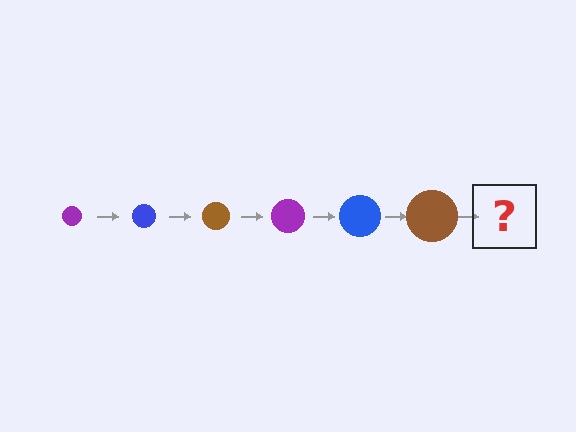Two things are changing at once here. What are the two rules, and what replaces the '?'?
The two rules are that the circle grows larger each step and the color cycles through purple, blue, and brown. The '?' should be a purple circle, larger than the previous one.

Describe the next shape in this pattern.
It should be a purple circle, larger than the previous one.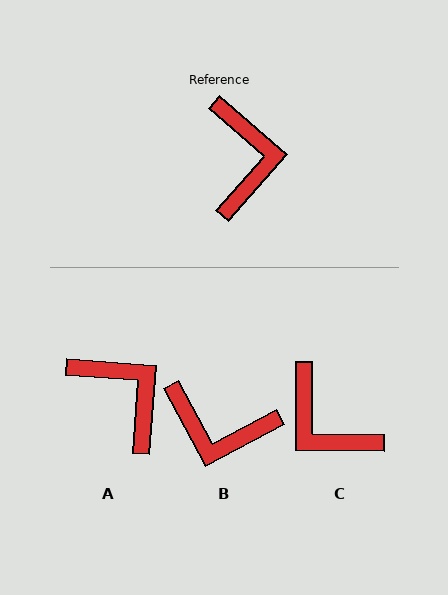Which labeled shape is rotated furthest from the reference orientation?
C, about 139 degrees away.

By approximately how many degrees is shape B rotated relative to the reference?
Approximately 111 degrees clockwise.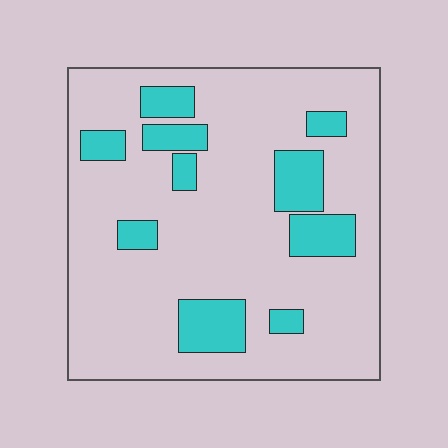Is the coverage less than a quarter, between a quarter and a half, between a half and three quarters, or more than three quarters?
Less than a quarter.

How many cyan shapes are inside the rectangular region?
10.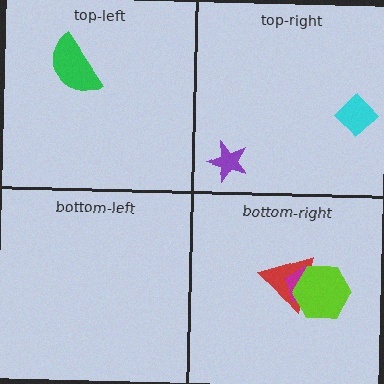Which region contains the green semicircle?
The top-left region.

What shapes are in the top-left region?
The green semicircle.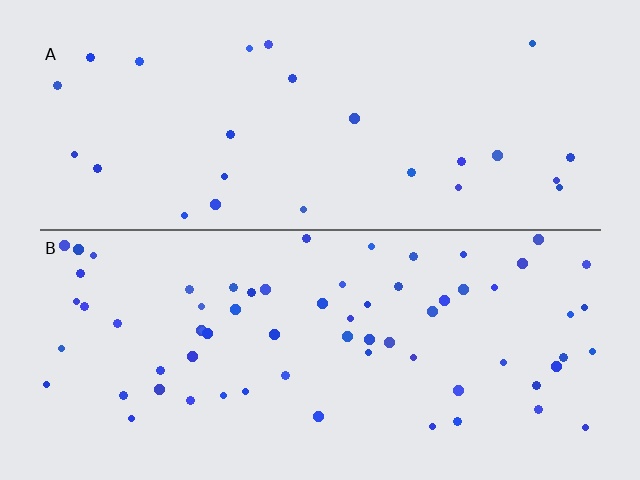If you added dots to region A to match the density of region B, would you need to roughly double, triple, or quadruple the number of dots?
Approximately triple.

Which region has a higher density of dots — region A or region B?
B (the bottom).